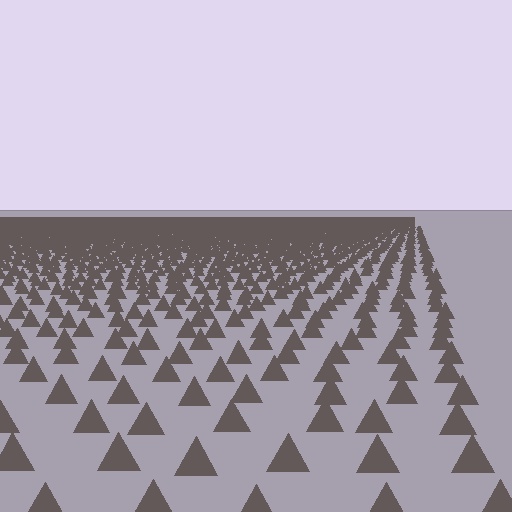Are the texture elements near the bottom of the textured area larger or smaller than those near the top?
Larger. Near the bottom, elements are closer to the viewer and appear at a bigger on-screen size.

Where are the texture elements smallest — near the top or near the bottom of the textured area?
Near the top.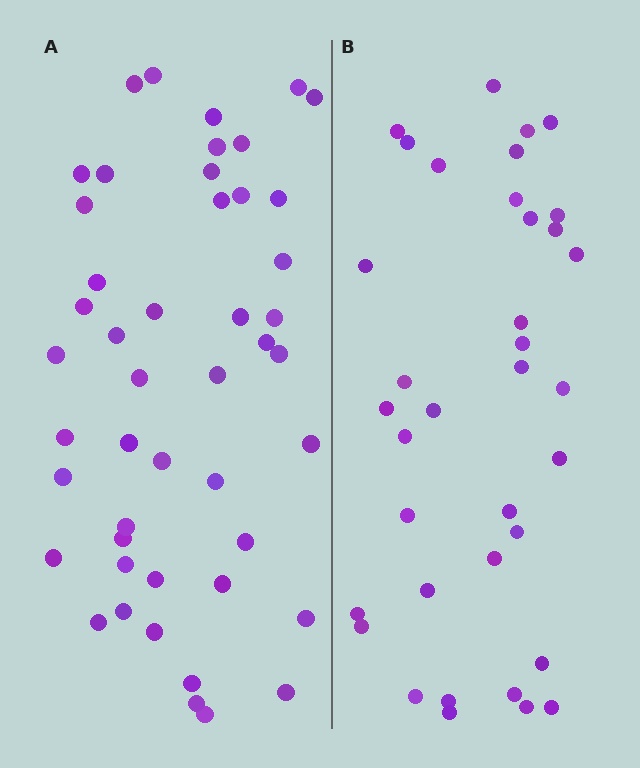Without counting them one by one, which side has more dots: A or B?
Region A (the left region) has more dots.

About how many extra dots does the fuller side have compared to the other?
Region A has roughly 12 or so more dots than region B.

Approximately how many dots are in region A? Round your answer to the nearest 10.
About 50 dots. (The exact count is 47, which rounds to 50.)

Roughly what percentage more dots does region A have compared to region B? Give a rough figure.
About 30% more.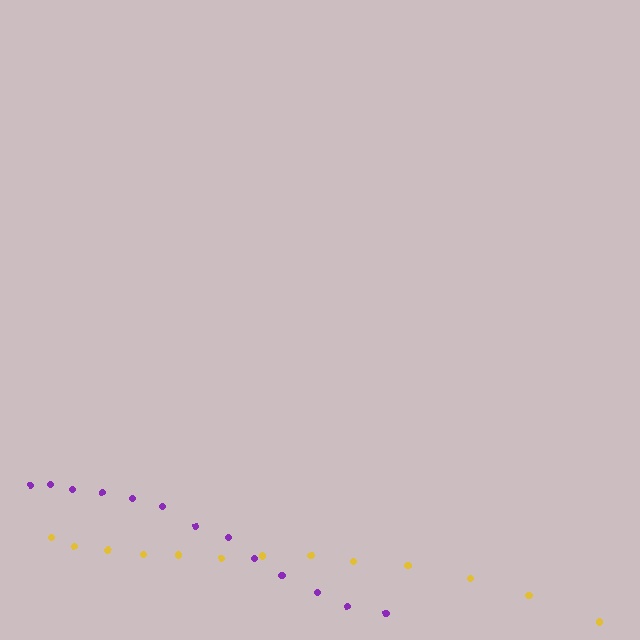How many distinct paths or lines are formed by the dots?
There are 2 distinct paths.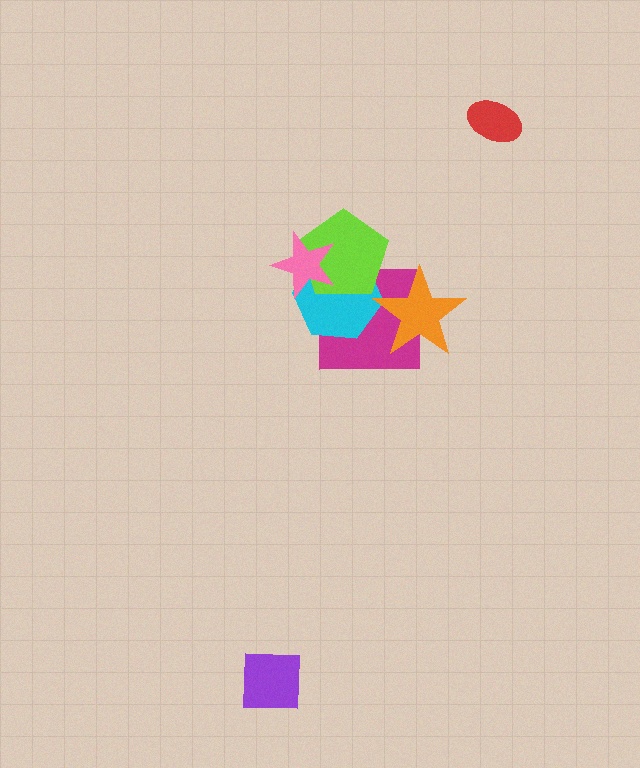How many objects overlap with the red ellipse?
0 objects overlap with the red ellipse.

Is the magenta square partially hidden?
Yes, it is partially covered by another shape.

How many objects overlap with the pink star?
2 objects overlap with the pink star.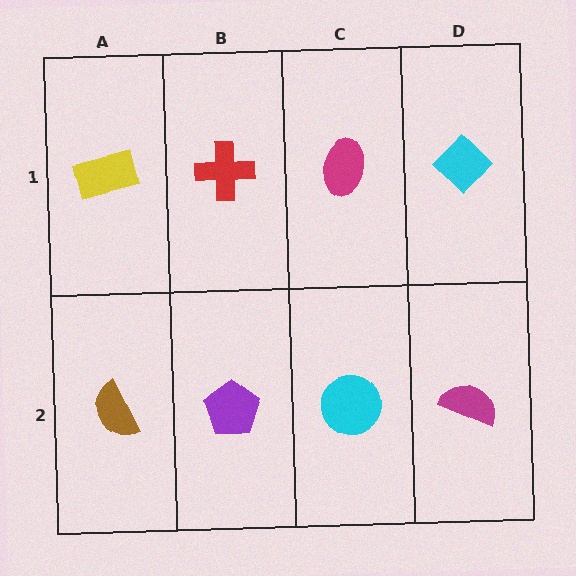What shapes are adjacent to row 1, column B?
A purple pentagon (row 2, column B), a yellow rectangle (row 1, column A), a magenta ellipse (row 1, column C).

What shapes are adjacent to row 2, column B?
A red cross (row 1, column B), a brown semicircle (row 2, column A), a cyan circle (row 2, column C).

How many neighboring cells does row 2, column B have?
3.